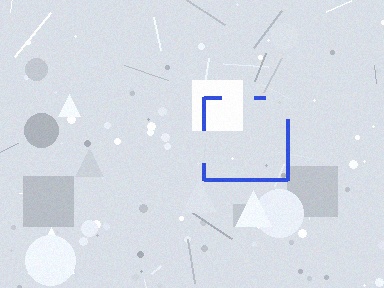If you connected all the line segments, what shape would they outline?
They would outline a square.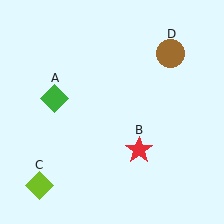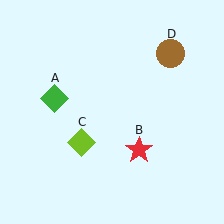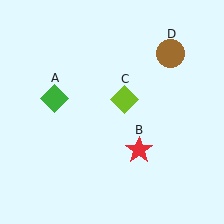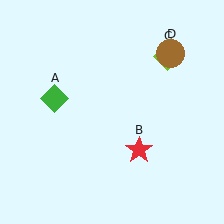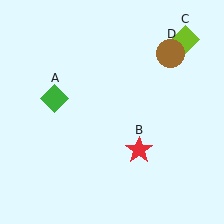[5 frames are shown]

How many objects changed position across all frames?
1 object changed position: lime diamond (object C).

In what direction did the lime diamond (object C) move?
The lime diamond (object C) moved up and to the right.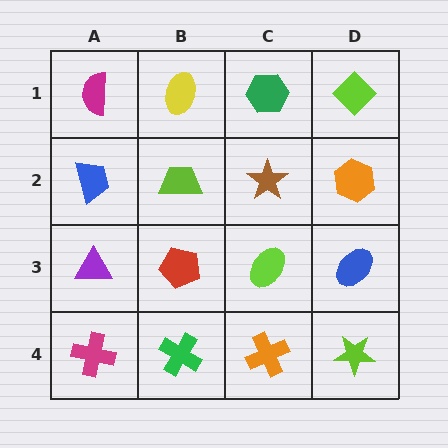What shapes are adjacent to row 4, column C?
A lime ellipse (row 3, column C), a green cross (row 4, column B), a lime star (row 4, column D).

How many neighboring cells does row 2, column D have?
3.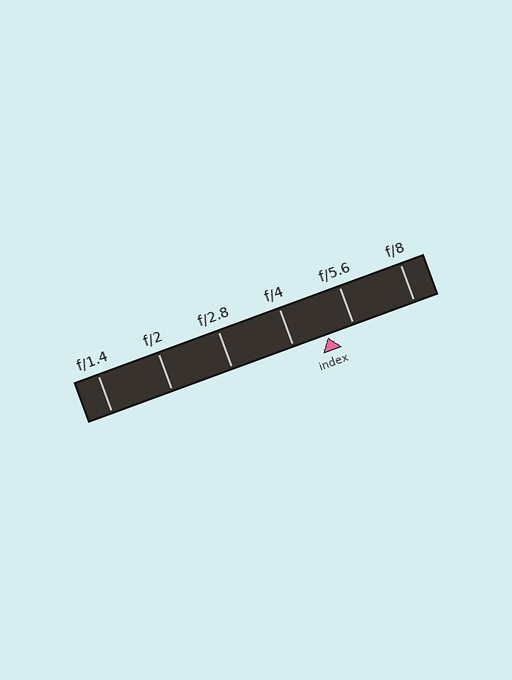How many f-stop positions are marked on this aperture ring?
There are 6 f-stop positions marked.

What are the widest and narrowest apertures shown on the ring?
The widest aperture shown is f/1.4 and the narrowest is f/8.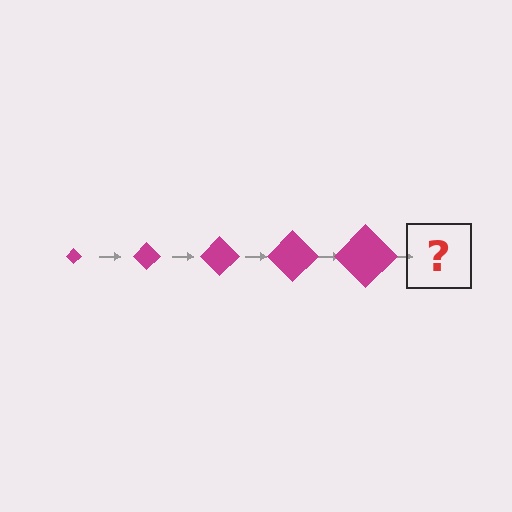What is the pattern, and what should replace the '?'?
The pattern is that the diamond gets progressively larger each step. The '?' should be a magenta diamond, larger than the previous one.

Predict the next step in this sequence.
The next step is a magenta diamond, larger than the previous one.